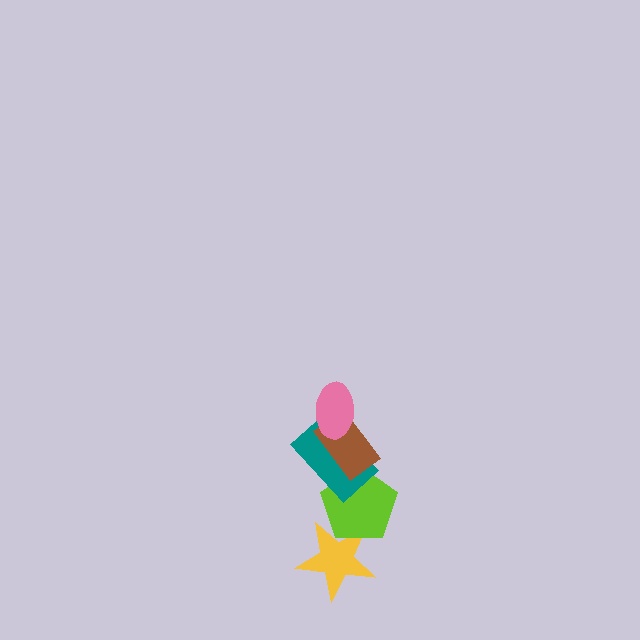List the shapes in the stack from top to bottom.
From top to bottom: the pink ellipse, the brown rectangle, the teal rectangle, the lime pentagon, the yellow star.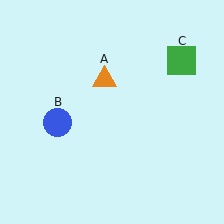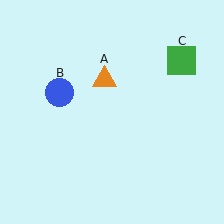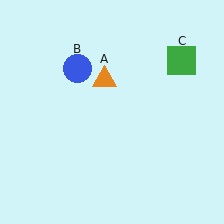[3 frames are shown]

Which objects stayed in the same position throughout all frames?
Orange triangle (object A) and green square (object C) remained stationary.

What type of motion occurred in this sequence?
The blue circle (object B) rotated clockwise around the center of the scene.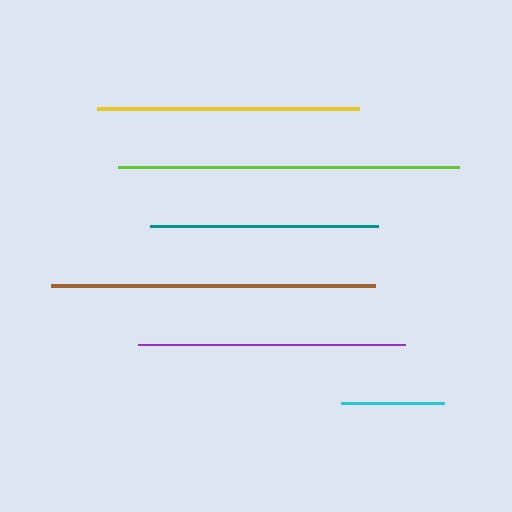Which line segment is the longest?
The lime line is the longest at approximately 341 pixels.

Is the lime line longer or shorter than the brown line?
The lime line is longer than the brown line.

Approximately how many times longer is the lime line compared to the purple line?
The lime line is approximately 1.3 times the length of the purple line.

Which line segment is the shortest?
The cyan line is the shortest at approximately 103 pixels.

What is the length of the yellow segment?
The yellow segment is approximately 262 pixels long.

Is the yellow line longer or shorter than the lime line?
The lime line is longer than the yellow line.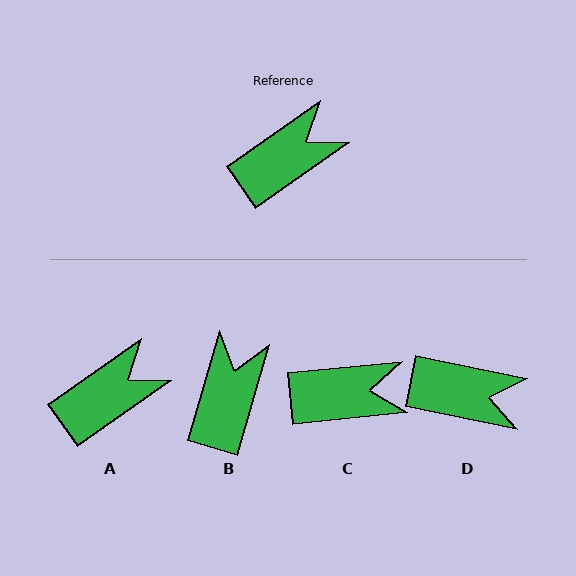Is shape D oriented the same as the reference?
No, it is off by about 47 degrees.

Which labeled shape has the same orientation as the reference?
A.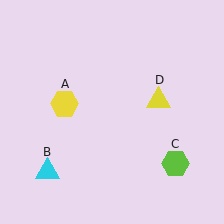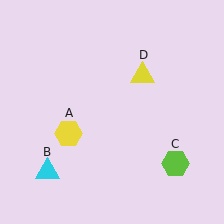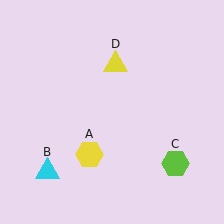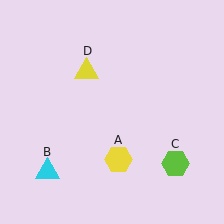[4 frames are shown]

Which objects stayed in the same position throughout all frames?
Cyan triangle (object B) and lime hexagon (object C) remained stationary.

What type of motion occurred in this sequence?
The yellow hexagon (object A), yellow triangle (object D) rotated counterclockwise around the center of the scene.